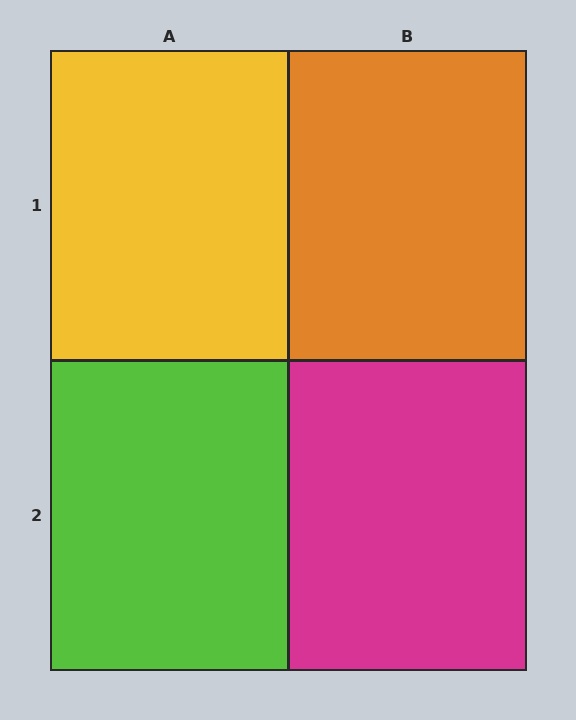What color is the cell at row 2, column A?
Lime.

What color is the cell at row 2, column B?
Magenta.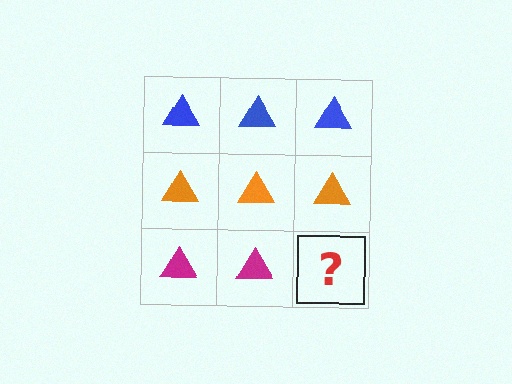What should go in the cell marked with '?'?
The missing cell should contain a magenta triangle.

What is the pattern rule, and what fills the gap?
The rule is that each row has a consistent color. The gap should be filled with a magenta triangle.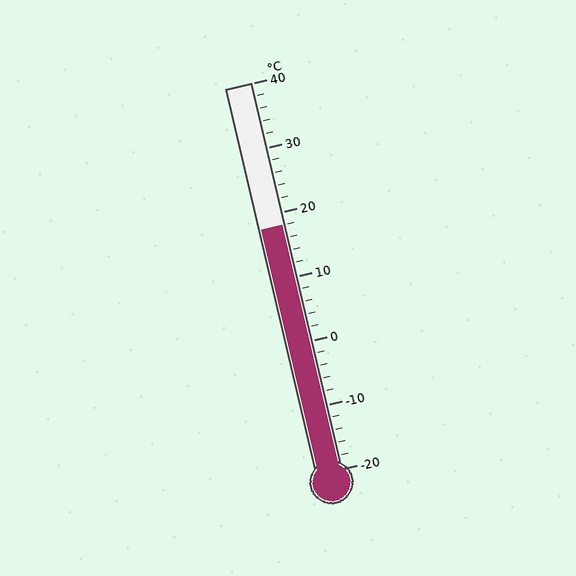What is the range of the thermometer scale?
The thermometer scale ranges from -20°C to 40°C.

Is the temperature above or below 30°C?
The temperature is below 30°C.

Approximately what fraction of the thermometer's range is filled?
The thermometer is filled to approximately 65% of its range.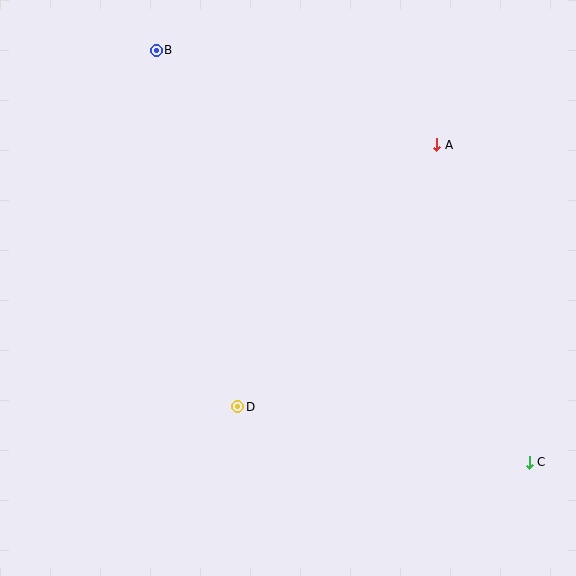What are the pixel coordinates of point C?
Point C is at (529, 462).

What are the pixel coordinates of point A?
Point A is at (437, 145).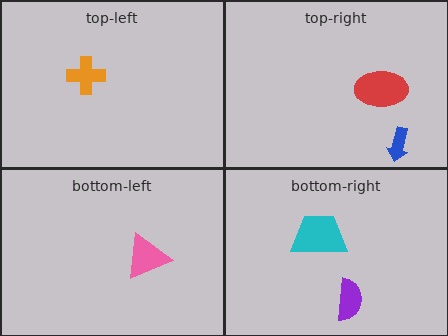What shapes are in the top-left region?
The orange cross.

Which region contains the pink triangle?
The bottom-left region.